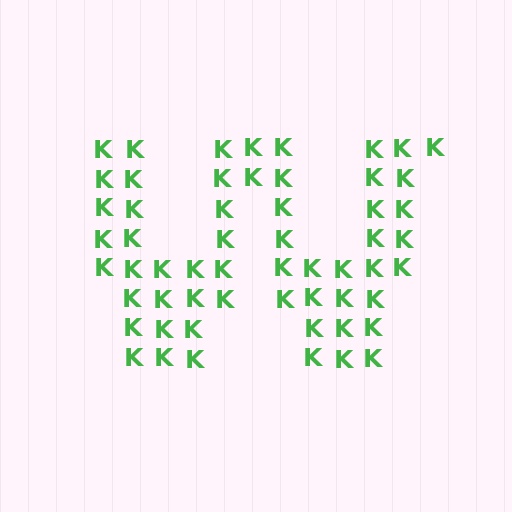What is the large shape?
The large shape is the letter W.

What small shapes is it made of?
It is made of small letter K's.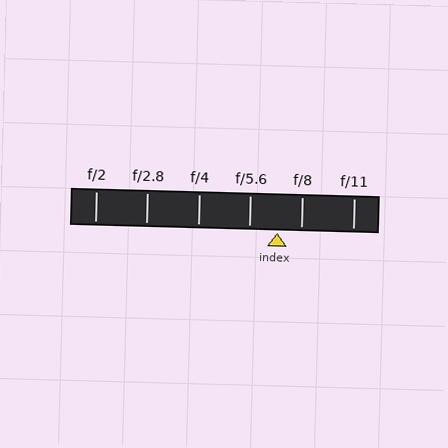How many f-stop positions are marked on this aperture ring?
There are 6 f-stop positions marked.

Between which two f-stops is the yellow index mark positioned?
The index mark is between f/5.6 and f/8.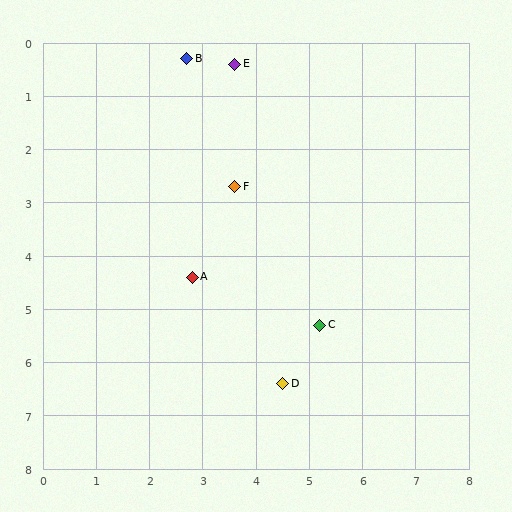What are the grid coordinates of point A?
Point A is at approximately (2.8, 4.4).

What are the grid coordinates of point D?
Point D is at approximately (4.5, 6.4).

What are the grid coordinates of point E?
Point E is at approximately (3.6, 0.4).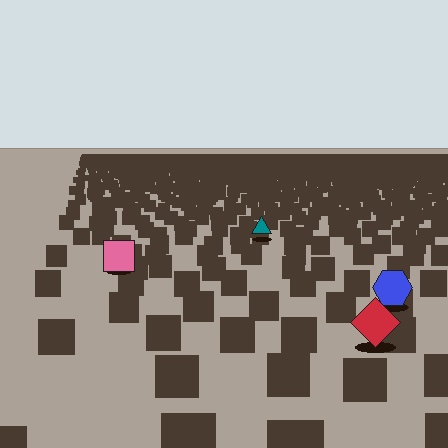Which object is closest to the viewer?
The red diamond is closest. The texture marks near it are larger and more spread out.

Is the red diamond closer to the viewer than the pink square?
Yes. The red diamond is closer — you can tell from the texture gradient: the ground texture is coarser near it.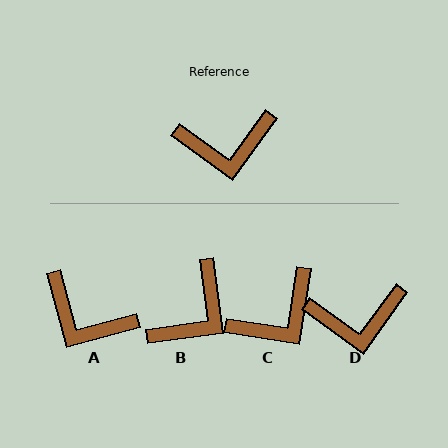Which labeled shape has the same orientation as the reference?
D.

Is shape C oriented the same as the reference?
No, it is off by about 27 degrees.